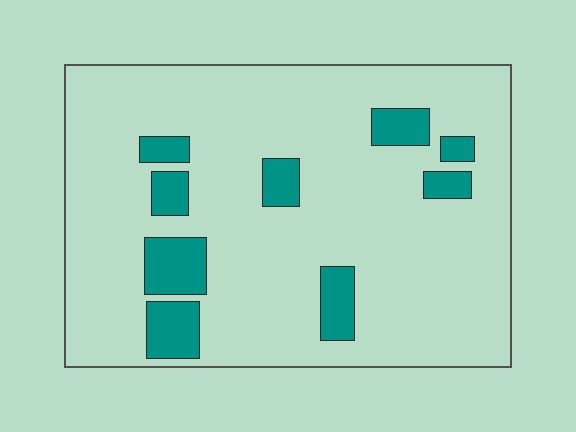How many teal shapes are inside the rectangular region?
9.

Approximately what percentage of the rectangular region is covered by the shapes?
Approximately 15%.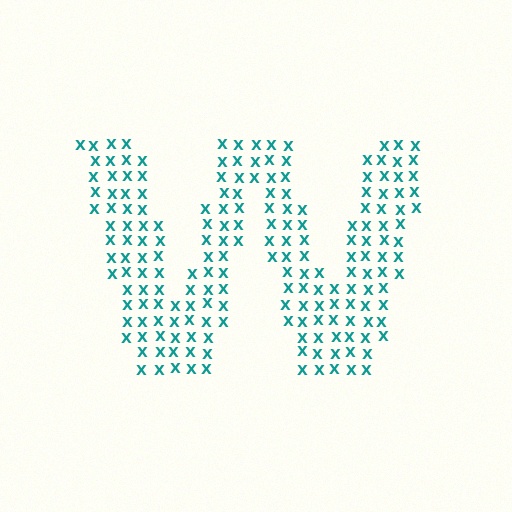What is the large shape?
The large shape is the letter W.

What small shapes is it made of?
It is made of small letter X's.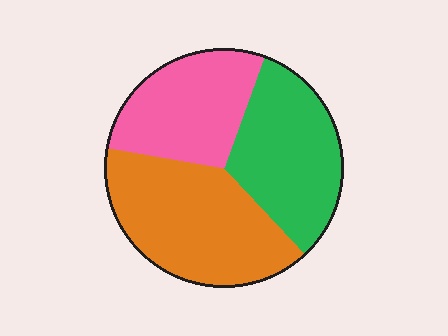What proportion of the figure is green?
Green takes up between a sixth and a third of the figure.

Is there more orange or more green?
Orange.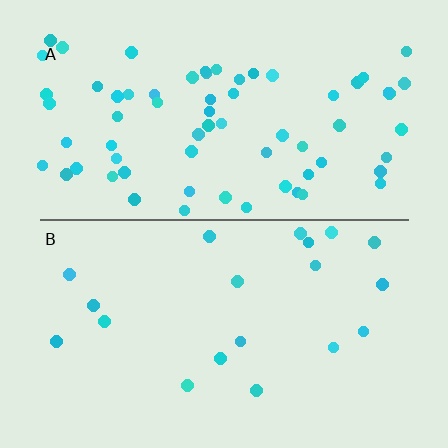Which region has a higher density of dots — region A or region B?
A (the top).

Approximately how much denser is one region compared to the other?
Approximately 3.4× — region A over region B.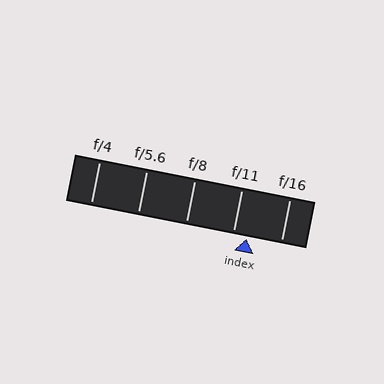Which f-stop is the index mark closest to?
The index mark is closest to f/11.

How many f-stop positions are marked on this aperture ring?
There are 5 f-stop positions marked.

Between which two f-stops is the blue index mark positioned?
The index mark is between f/11 and f/16.